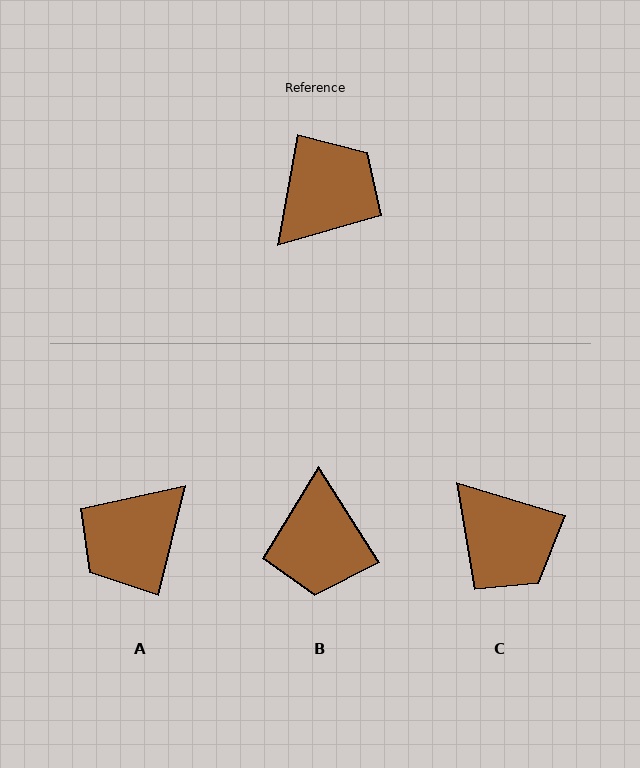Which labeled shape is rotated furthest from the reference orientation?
A, about 176 degrees away.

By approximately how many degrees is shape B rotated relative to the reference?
Approximately 138 degrees clockwise.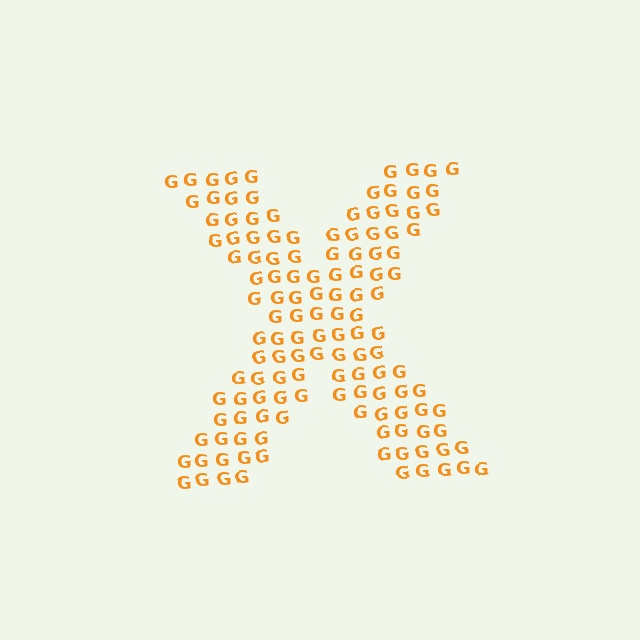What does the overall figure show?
The overall figure shows the letter X.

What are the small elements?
The small elements are letter G's.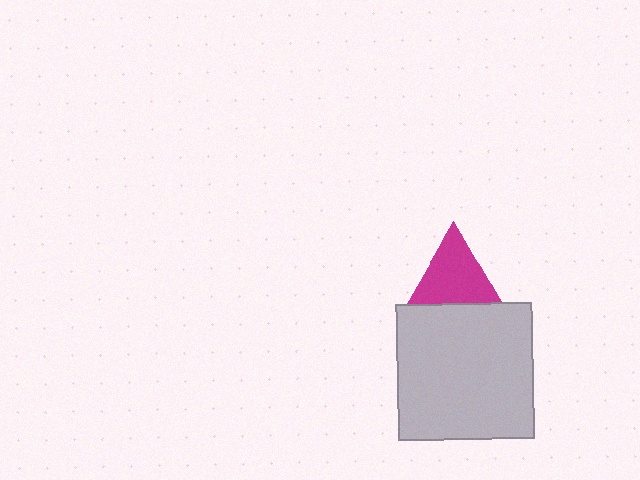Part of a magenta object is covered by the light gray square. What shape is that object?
It is a triangle.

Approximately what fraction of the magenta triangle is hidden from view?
Roughly 30% of the magenta triangle is hidden behind the light gray square.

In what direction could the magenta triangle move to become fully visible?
The magenta triangle could move up. That would shift it out from behind the light gray square entirely.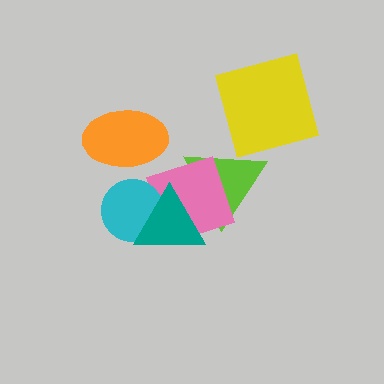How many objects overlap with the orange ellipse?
0 objects overlap with the orange ellipse.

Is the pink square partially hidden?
Yes, it is partially covered by another shape.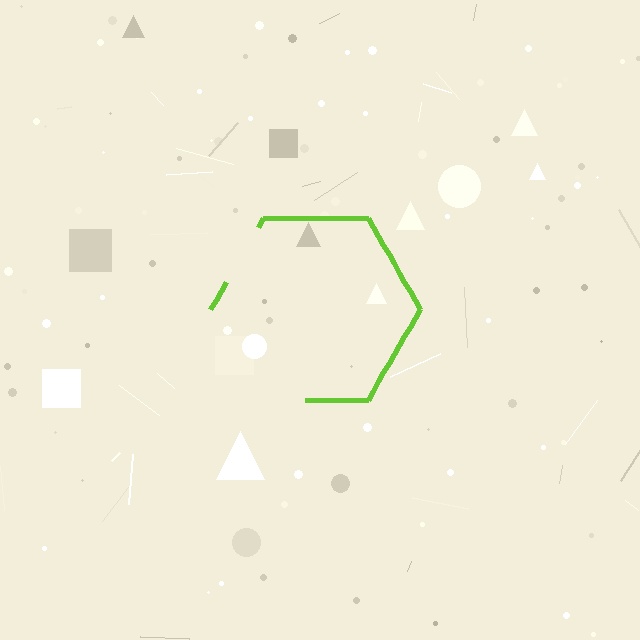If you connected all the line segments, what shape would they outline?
They would outline a hexagon.